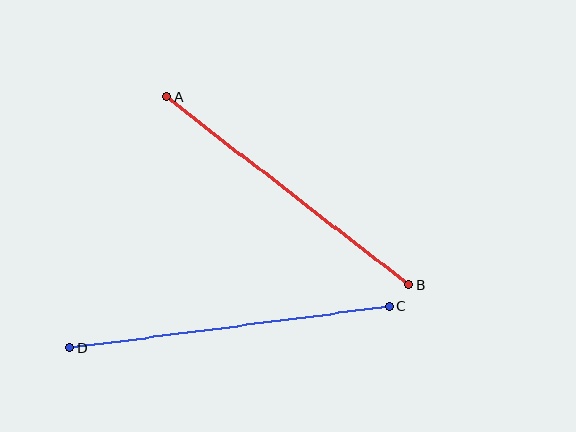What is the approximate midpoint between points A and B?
The midpoint is at approximately (288, 191) pixels.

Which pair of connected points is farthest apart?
Points C and D are farthest apart.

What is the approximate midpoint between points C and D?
The midpoint is at approximately (230, 327) pixels.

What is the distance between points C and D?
The distance is approximately 322 pixels.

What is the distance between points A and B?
The distance is approximately 306 pixels.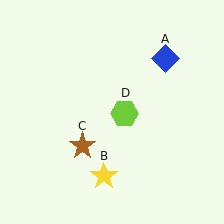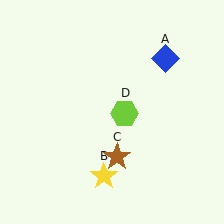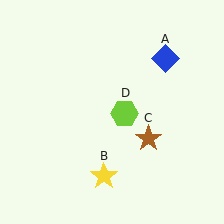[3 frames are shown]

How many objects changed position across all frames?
1 object changed position: brown star (object C).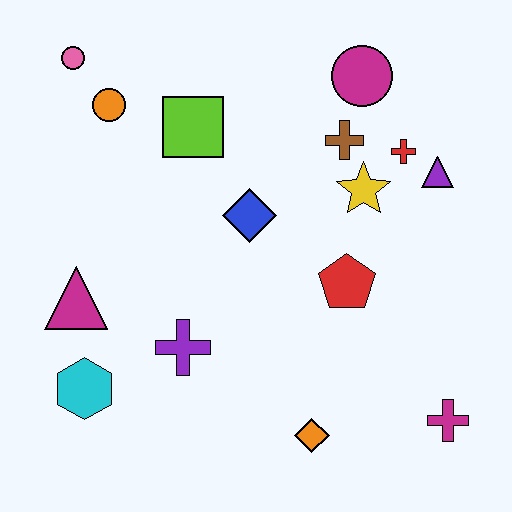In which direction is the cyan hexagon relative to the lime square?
The cyan hexagon is below the lime square.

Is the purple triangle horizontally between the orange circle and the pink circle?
No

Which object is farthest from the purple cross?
The magenta circle is farthest from the purple cross.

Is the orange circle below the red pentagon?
No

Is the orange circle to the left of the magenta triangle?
No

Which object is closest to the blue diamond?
The lime square is closest to the blue diamond.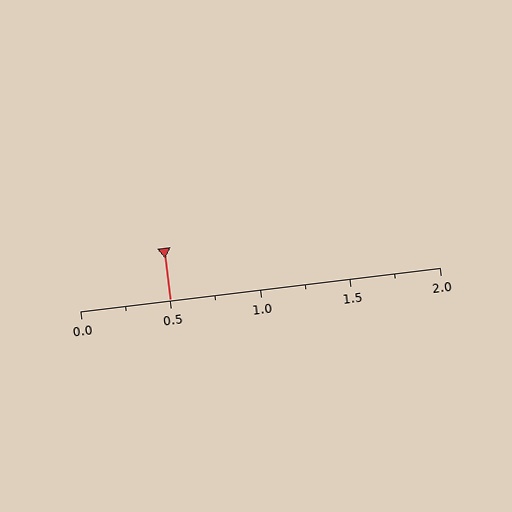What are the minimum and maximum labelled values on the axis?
The axis runs from 0.0 to 2.0.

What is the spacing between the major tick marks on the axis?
The major ticks are spaced 0.5 apart.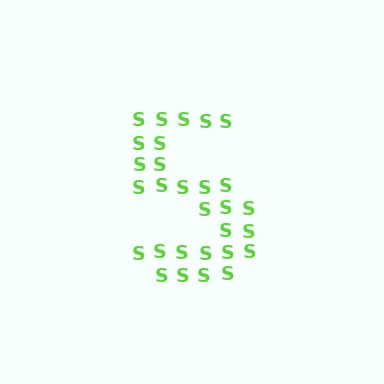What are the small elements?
The small elements are letter S's.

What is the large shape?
The large shape is the letter S.